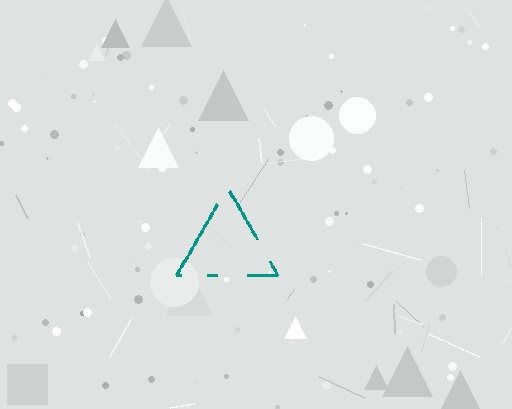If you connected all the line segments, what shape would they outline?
They would outline a triangle.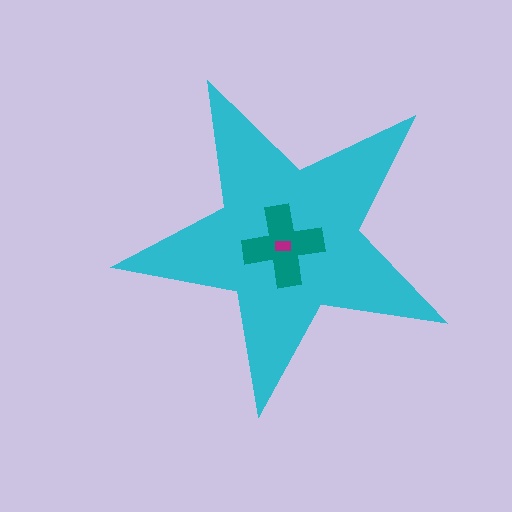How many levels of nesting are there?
3.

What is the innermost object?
The magenta rectangle.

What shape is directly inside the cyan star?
The teal cross.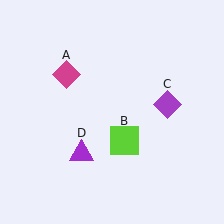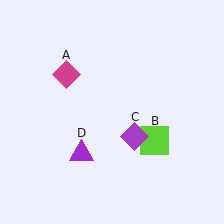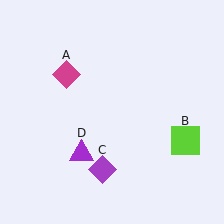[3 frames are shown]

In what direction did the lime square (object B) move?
The lime square (object B) moved right.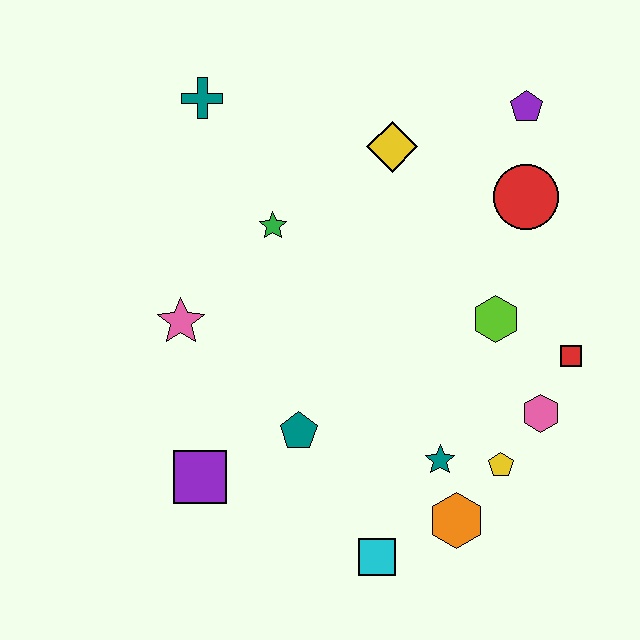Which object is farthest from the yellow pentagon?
The teal cross is farthest from the yellow pentagon.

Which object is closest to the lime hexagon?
The red square is closest to the lime hexagon.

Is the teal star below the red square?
Yes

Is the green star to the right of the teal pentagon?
No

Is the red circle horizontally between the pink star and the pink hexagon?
Yes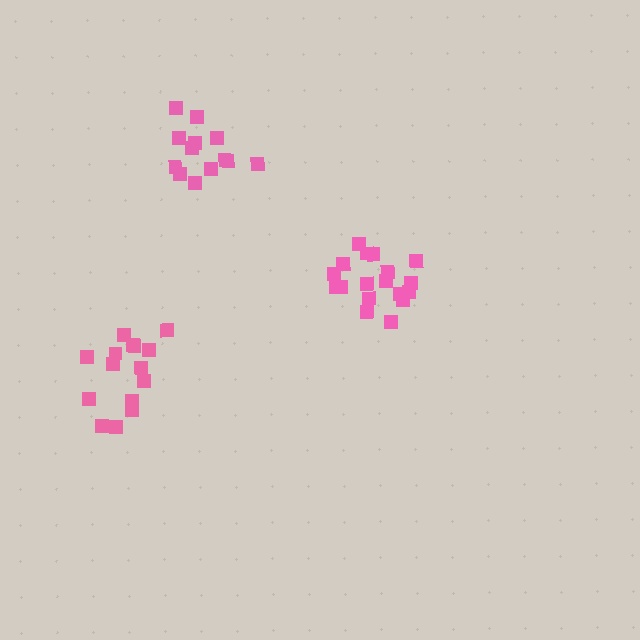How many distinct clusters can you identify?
There are 3 distinct clusters.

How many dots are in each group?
Group 1: 18 dots, Group 2: 15 dots, Group 3: 13 dots (46 total).